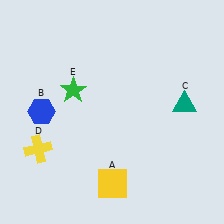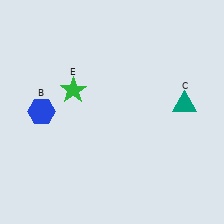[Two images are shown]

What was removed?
The yellow cross (D), the yellow square (A) were removed in Image 2.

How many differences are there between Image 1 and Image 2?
There are 2 differences between the two images.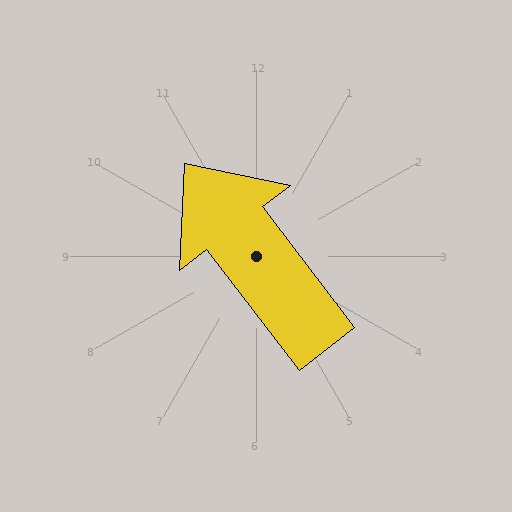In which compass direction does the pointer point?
Northwest.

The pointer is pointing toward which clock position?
Roughly 11 o'clock.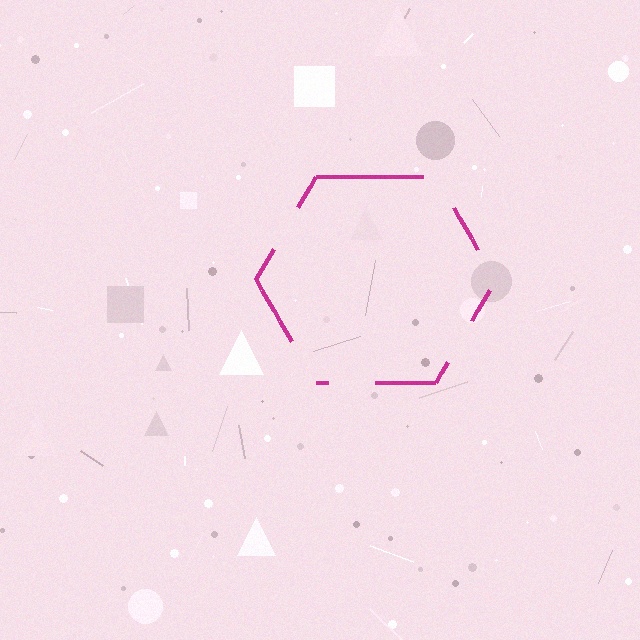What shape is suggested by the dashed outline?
The dashed outline suggests a hexagon.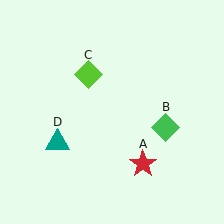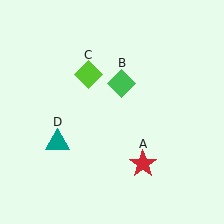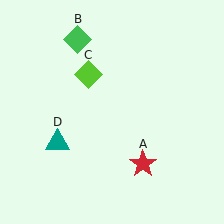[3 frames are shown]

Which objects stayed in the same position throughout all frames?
Red star (object A) and lime diamond (object C) and teal triangle (object D) remained stationary.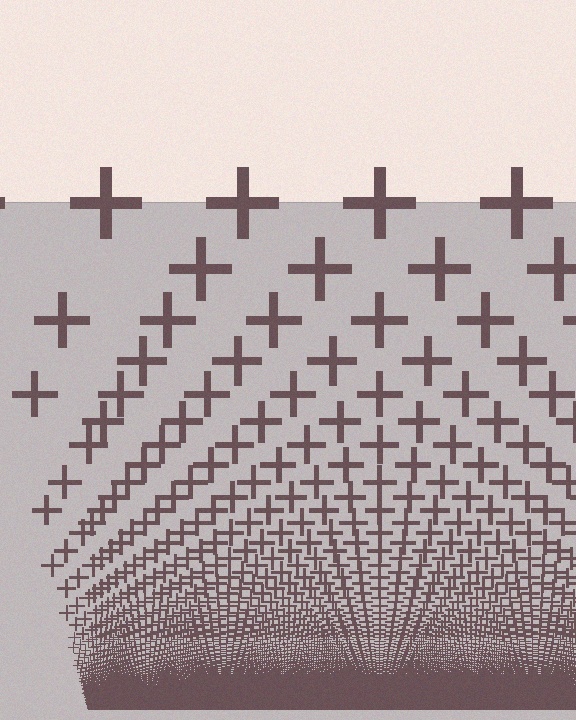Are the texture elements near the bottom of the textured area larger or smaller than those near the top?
Smaller. The gradient is inverted — elements near the bottom are smaller and denser.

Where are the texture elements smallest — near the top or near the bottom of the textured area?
Near the bottom.